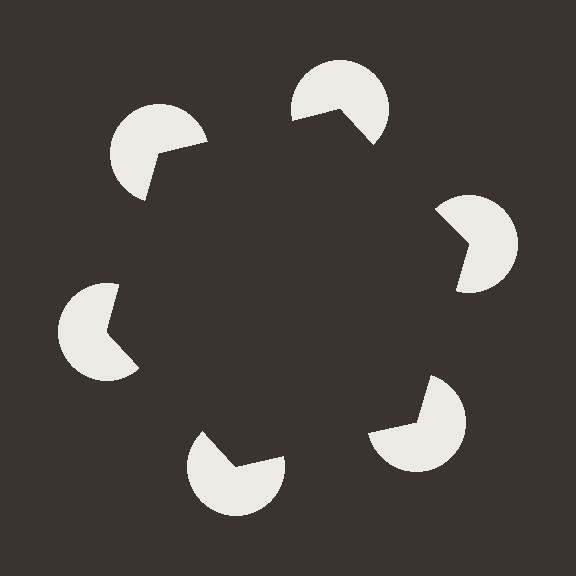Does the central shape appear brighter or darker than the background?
It typically appears slightly darker than the background, even though no actual brightness change is drawn.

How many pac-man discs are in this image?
There are 6 — one at each vertex of the illusory hexagon.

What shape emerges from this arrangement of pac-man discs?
An illusory hexagon — its edges are inferred from the aligned wedge cuts in the pac-man discs, not physically drawn.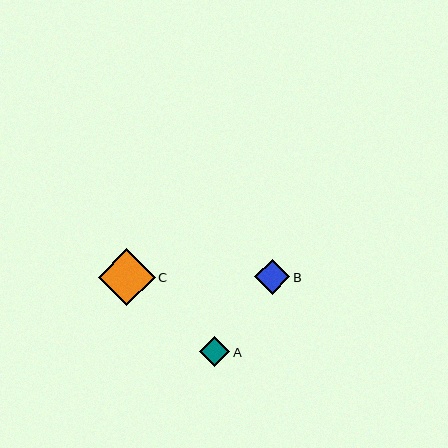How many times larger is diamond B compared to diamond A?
Diamond B is approximately 1.2 times the size of diamond A.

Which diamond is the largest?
Diamond C is the largest with a size of approximately 57 pixels.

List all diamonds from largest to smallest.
From largest to smallest: C, B, A.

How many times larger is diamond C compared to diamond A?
Diamond C is approximately 1.9 times the size of diamond A.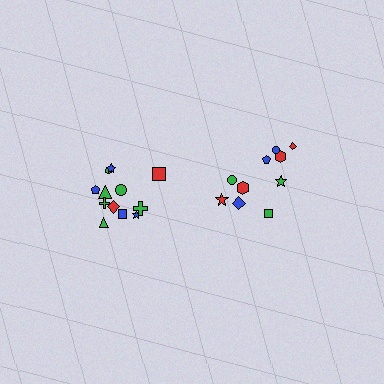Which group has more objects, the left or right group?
The left group.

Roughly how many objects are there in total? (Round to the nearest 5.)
Roughly 20 objects in total.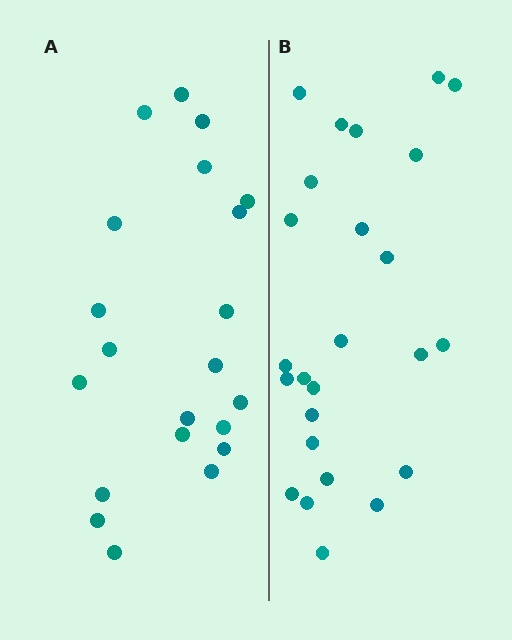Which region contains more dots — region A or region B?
Region B (the right region) has more dots.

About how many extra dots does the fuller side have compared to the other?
Region B has about 4 more dots than region A.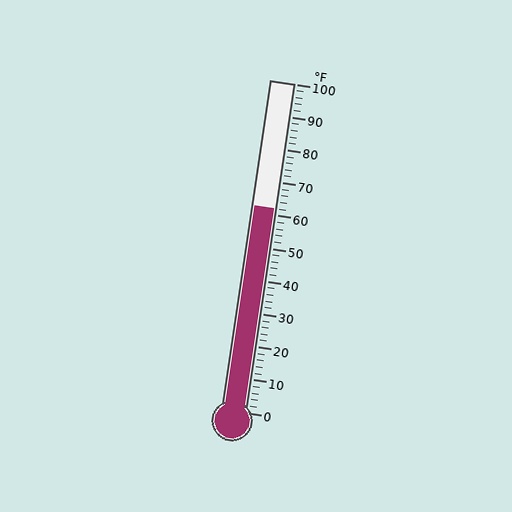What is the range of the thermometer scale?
The thermometer scale ranges from 0°F to 100°F.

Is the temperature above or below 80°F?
The temperature is below 80°F.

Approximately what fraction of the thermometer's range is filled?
The thermometer is filled to approximately 60% of its range.